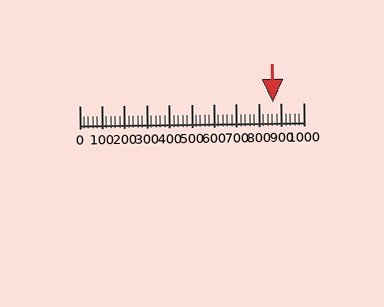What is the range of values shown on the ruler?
The ruler shows values from 0 to 1000.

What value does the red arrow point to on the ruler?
The red arrow points to approximately 863.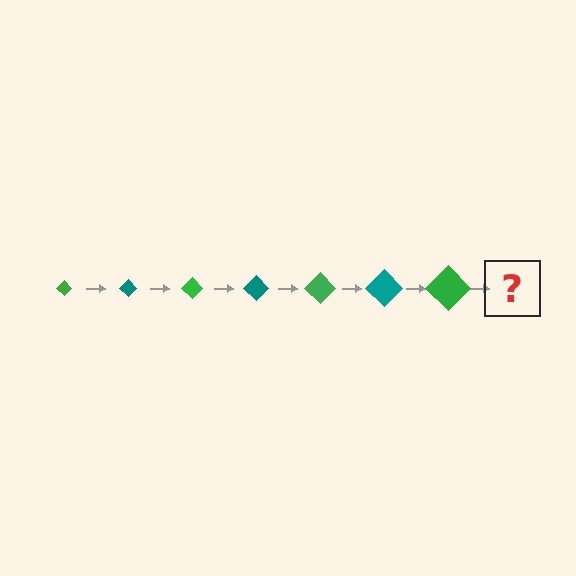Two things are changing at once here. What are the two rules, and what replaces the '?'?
The two rules are that the diamond grows larger each step and the color cycles through green and teal. The '?' should be a teal diamond, larger than the previous one.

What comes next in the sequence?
The next element should be a teal diamond, larger than the previous one.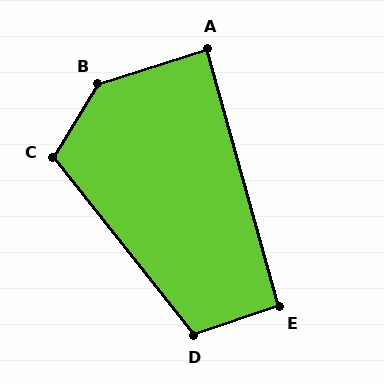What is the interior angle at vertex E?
Approximately 93 degrees (approximately right).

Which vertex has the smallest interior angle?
A, at approximately 88 degrees.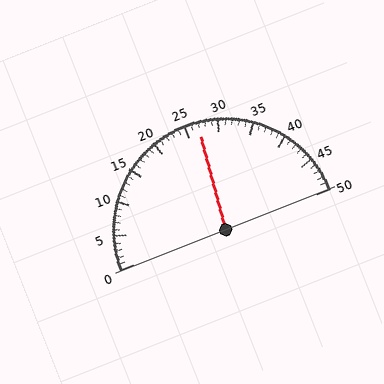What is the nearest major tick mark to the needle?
The nearest major tick mark is 25.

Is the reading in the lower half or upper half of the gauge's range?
The reading is in the upper half of the range (0 to 50).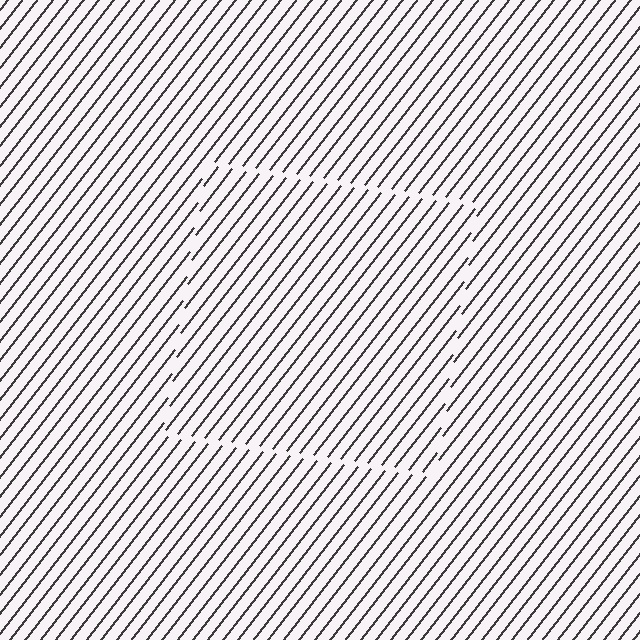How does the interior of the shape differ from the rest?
The interior of the shape contains the same grating, shifted by half a period — the contour is defined by the phase discontinuity where line-ends from the inner and outer gratings abut.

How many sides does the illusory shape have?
4 sides — the line-ends trace a square.